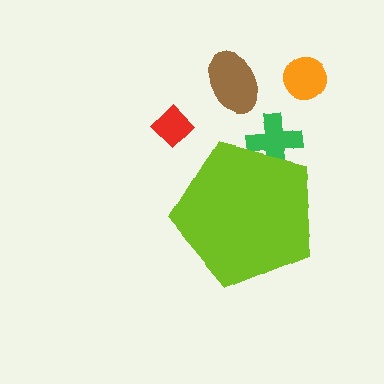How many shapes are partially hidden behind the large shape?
1 shape is partially hidden.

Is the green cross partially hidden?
Yes, the green cross is partially hidden behind the lime pentagon.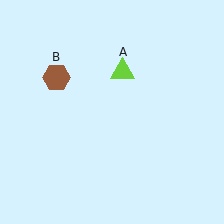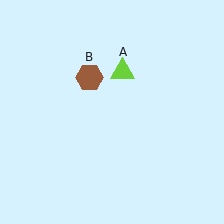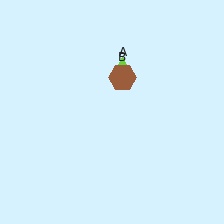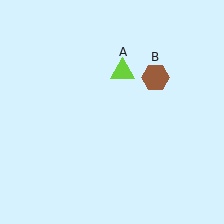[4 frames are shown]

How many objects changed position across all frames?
1 object changed position: brown hexagon (object B).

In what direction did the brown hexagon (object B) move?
The brown hexagon (object B) moved right.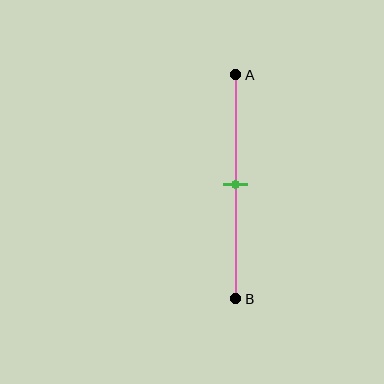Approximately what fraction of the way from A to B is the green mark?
The green mark is approximately 50% of the way from A to B.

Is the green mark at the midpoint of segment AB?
Yes, the mark is approximately at the midpoint.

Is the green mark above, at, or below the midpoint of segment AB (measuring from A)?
The green mark is approximately at the midpoint of segment AB.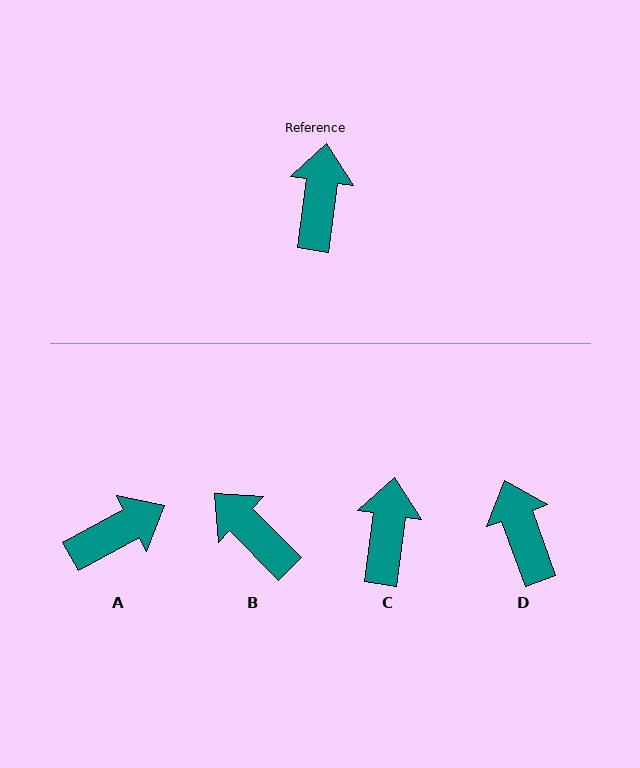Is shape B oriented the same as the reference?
No, it is off by about 52 degrees.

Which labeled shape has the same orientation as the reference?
C.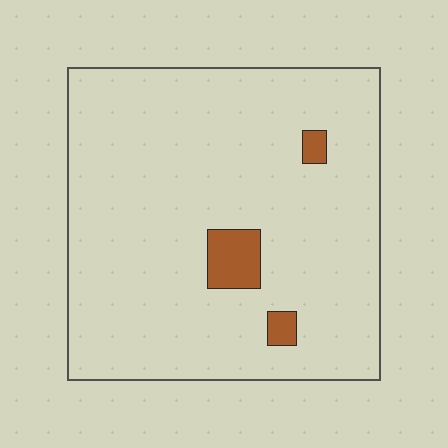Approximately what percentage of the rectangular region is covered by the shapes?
Approximately 5%.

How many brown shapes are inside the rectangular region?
3.